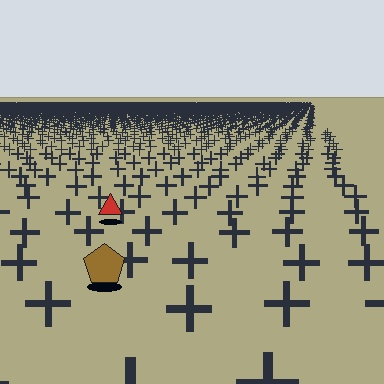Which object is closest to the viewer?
The brown pentagon is closest. The texture marks near it are larger and more spread out.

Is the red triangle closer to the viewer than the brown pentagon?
No. The brown pentagon is closer — you can tell from the texture gradient: the ground texture is coarser near it.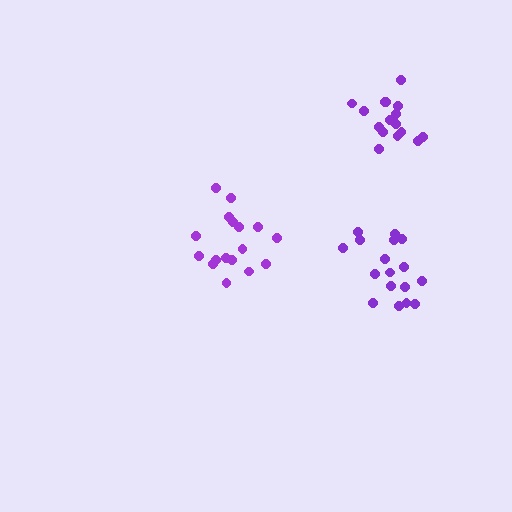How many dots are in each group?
Group 1: 17 dots, Group 2: 17 dots, Group 3: 16 dots (50 total).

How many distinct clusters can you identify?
There are 3 distinct clusters.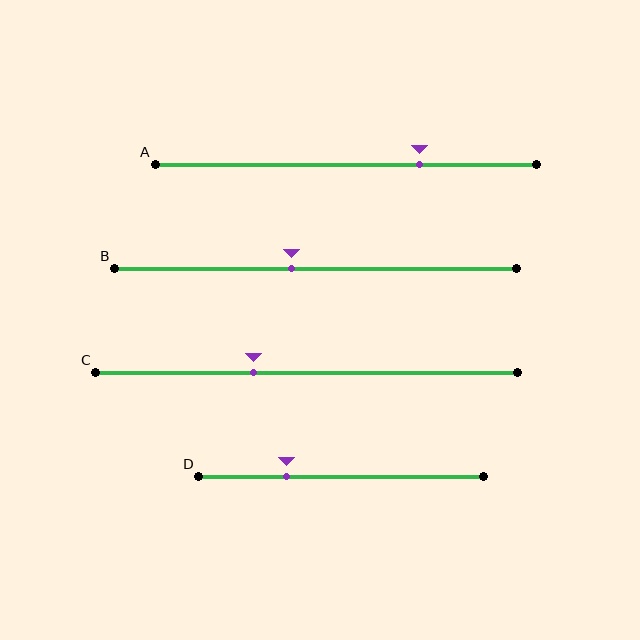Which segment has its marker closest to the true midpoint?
Segment B has its marker closest to the true midpoint.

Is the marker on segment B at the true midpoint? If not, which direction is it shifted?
No, the marker on segment B is shifted to the left by about 6% of the segment length.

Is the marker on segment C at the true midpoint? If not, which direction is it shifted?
No, the marker on segment C is shifted to the left by about 13% of the segment length.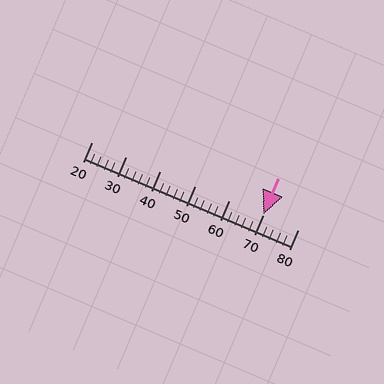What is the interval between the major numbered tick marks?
The major tick marks are spaced 10 units apart.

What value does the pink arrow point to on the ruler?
The pink arrow points to approximately 70.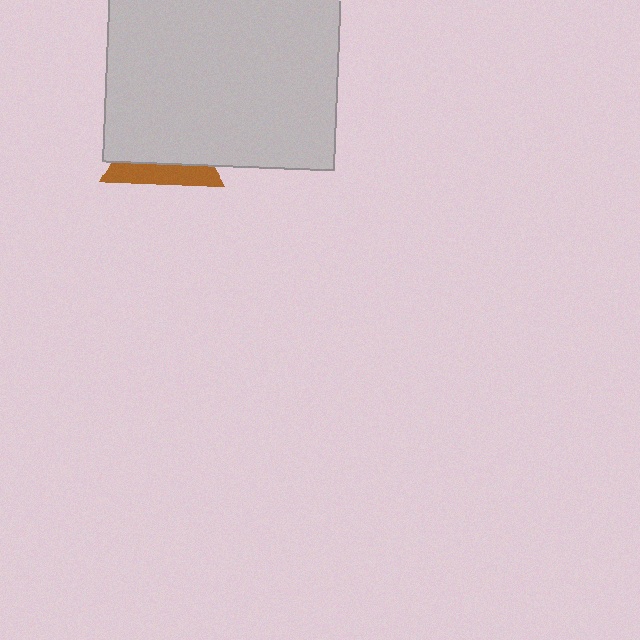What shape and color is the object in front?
The object in front is a light gray rectangle.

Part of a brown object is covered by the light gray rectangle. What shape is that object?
It is a triangle.